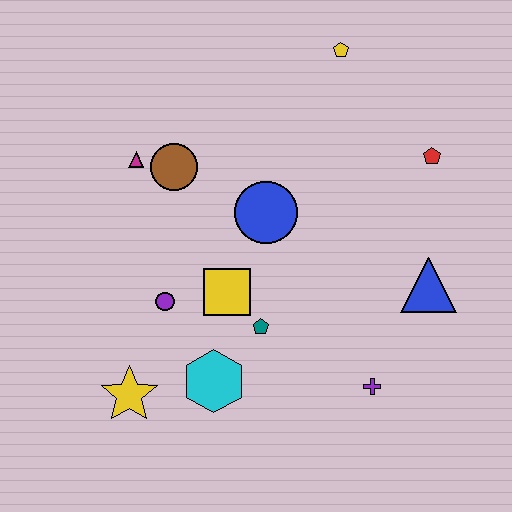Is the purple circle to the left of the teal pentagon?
Yes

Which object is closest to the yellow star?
The cyan hexagon is closest to the yellow star.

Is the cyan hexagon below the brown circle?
Yes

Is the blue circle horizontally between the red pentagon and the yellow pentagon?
No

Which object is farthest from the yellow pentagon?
The yellow star is farthest from the yellow pentagon.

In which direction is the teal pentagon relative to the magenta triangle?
The teal pentagon is below the magenta triangle.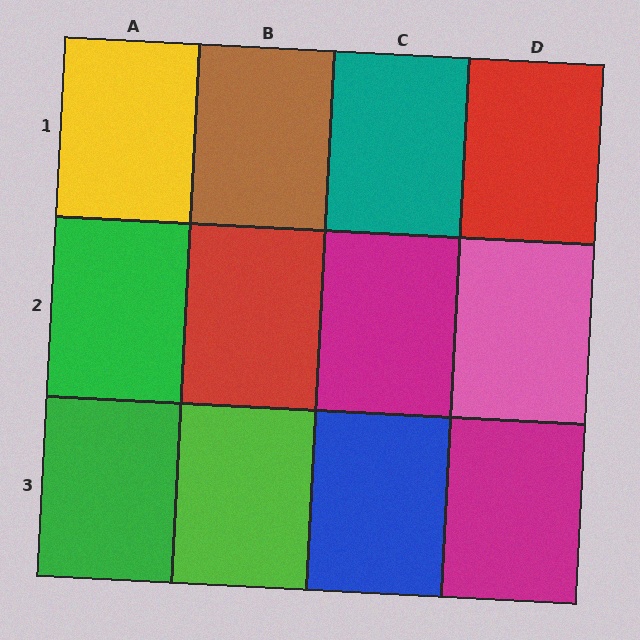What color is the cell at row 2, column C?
Magenta.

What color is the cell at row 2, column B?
Red.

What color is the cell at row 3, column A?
Green.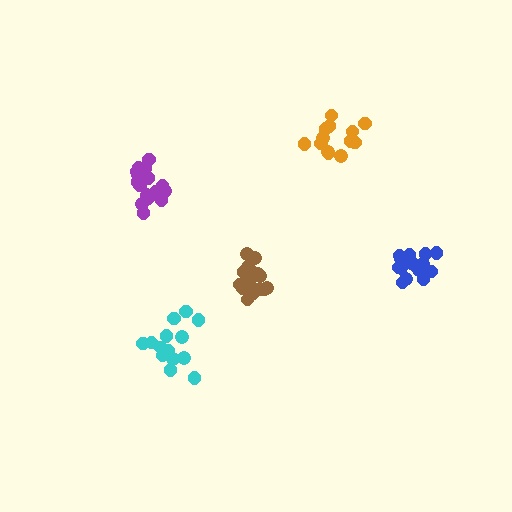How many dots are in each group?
Group 1: 16 dots, Group 2: 13 dots, Group 3: 18 dots, Group 4: 15 dots, Group 5: 14 dots (76 total).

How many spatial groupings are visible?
There are 5 spatial groupings.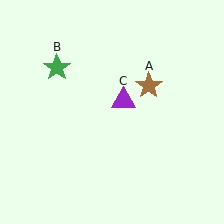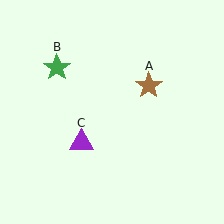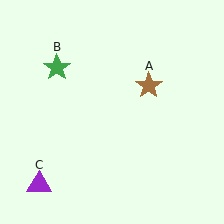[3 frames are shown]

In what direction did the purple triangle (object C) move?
The purple triangle (object C) moved down and to the left.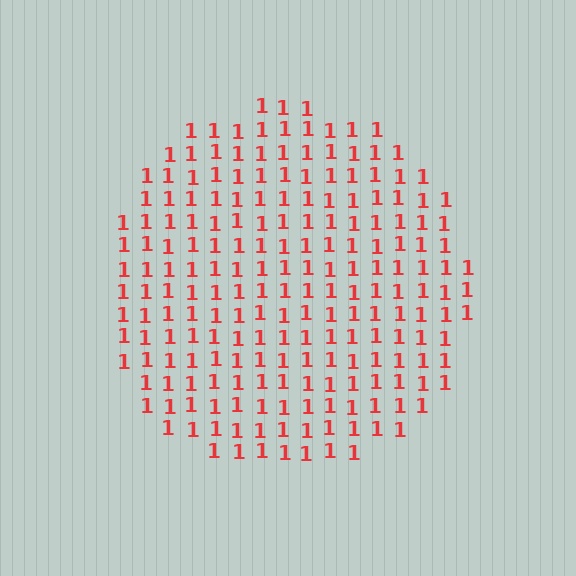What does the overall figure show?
The overall figure shows a circle.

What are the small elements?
The small elements are digit 1's.